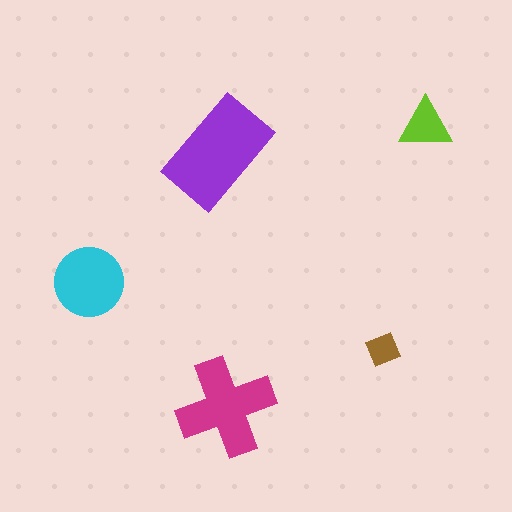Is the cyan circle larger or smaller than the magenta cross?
Smaller.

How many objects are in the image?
There are 5 objects in the image.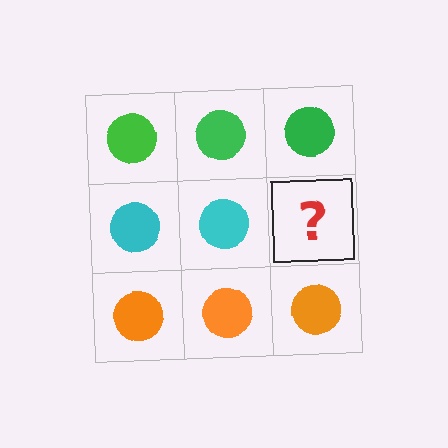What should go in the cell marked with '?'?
The missing cell should contain a cyan circle.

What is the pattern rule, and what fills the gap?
The rule is that each row has a consistent color. The gap should be filled with a cyan circle.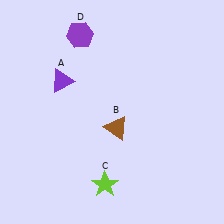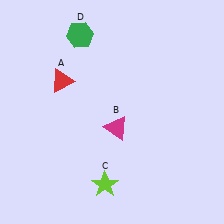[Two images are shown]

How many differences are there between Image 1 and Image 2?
There are 3 differences between the two images.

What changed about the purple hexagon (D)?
In Image 1, D is purple. In Image 2, it changed to green.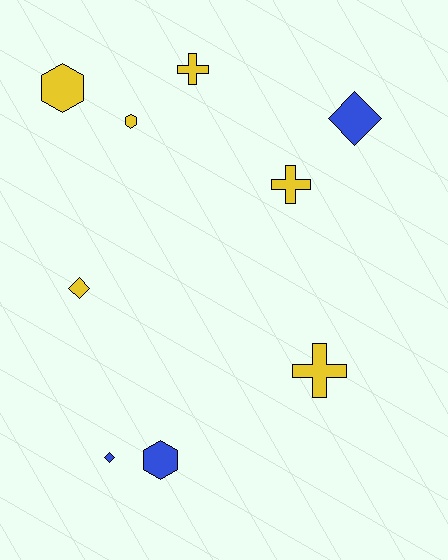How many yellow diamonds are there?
There is 1 yellow diamond.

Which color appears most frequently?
Yellow, with 6 objects.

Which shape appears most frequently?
Cross, with 3 objects.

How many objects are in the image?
There are 9 objects.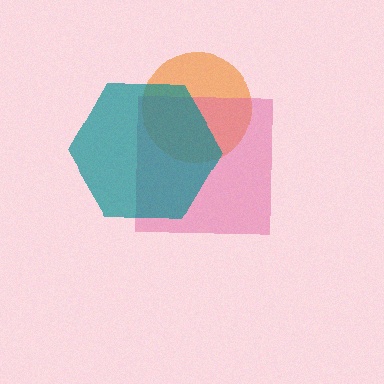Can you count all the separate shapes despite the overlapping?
Yes, there are 3 separate shapes.